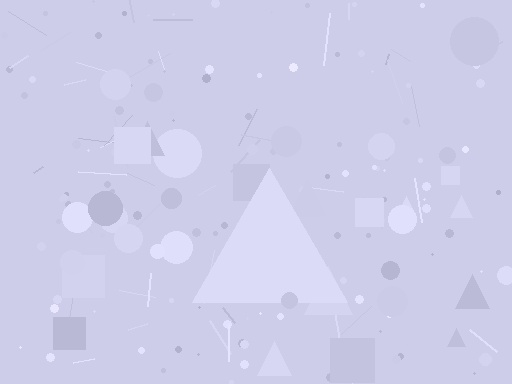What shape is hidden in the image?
A triangle is hidden in the image.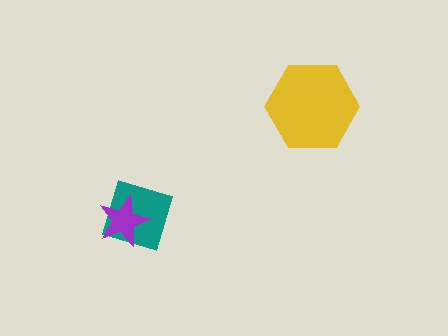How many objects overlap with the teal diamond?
1 object overlaps with the teal diamond.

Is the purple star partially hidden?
No, no other shape covers it.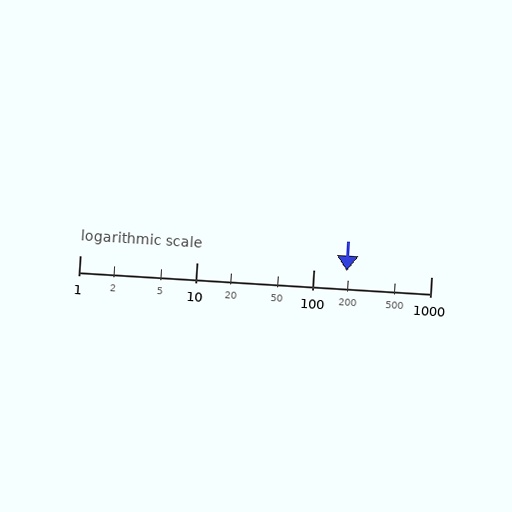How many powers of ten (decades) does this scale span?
The scale spans 3 decades, from 1 to 1000.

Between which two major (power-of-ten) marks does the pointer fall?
The pointer is between 100 and 1000.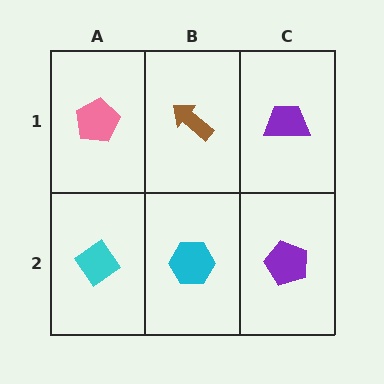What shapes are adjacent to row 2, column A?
A pink pentagon (row 1, column A), a cyan hexagon (row 2, column B).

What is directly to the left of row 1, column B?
A pink pentagon.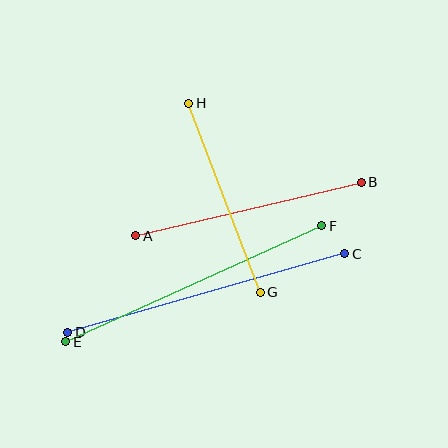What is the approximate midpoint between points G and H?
The midpoint is at approximately (224, 198) pixels.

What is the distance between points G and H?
The distance is approximately 202 pixels.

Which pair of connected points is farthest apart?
Points C and D are farthest apart.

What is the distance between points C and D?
The distance is approximately 288 pixels.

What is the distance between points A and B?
The distance is approximately 232 pixels.